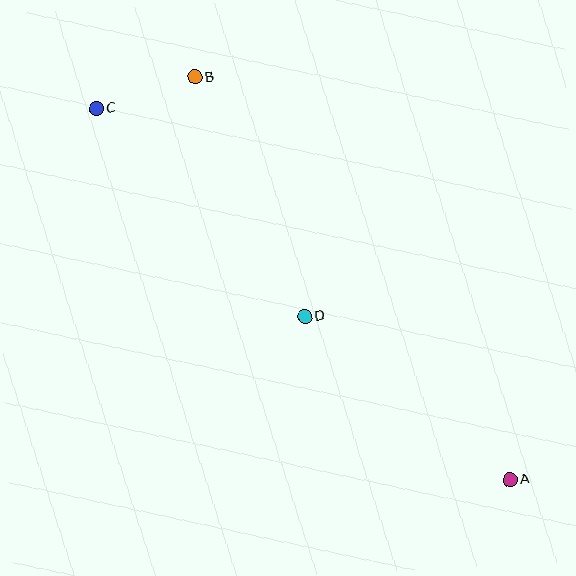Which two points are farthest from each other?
Points A and C are farthest from each other.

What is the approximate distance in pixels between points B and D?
The distance between B and D is approximately 263 pixels.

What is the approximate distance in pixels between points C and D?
The distance between C and D is approximately 294 pixels.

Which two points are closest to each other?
Points B and C are closest to each other.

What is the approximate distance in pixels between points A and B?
The distance between A and B is approximately 511 pixels.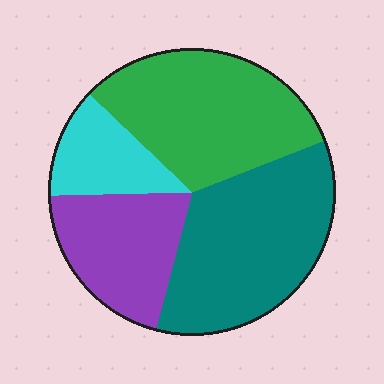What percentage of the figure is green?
Green takes up between a sixth and a third of the figure.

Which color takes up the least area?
Cyan, at roughly 15%.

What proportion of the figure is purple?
Purple takes up less than a quarter of the figure.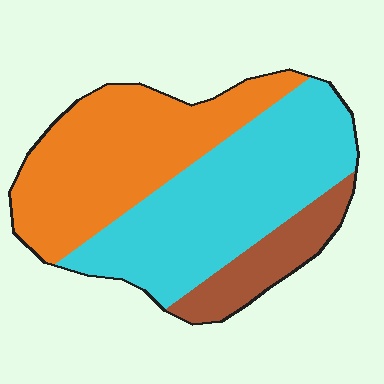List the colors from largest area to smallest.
From largest to smallest: cyan, orange, brown.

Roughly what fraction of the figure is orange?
Orange covers 40% of the figure.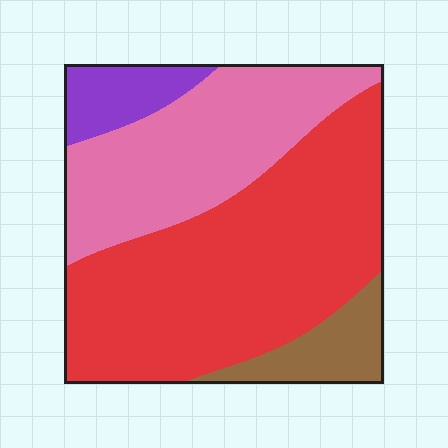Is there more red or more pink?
Red.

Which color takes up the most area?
Red, at roughly 55%.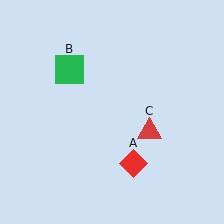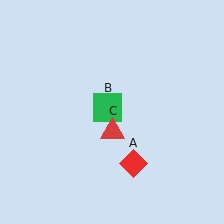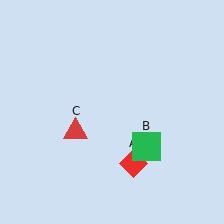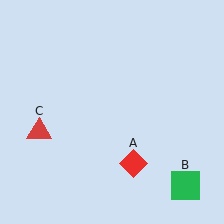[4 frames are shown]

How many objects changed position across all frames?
2 objects changed position: green square (object B), red triangle (object C).